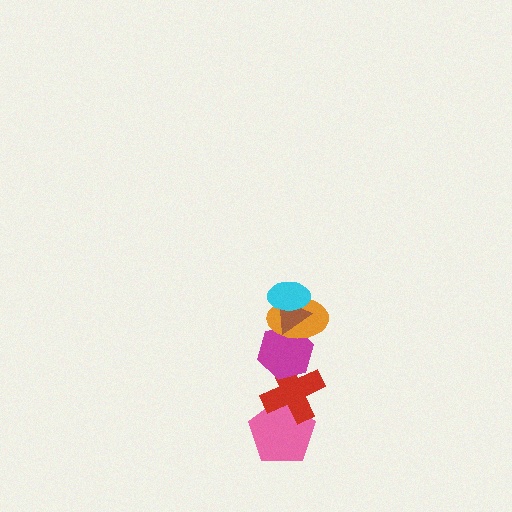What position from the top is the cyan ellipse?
The cyan ellipse is 1st from the top.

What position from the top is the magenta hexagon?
The magenta hexagon is 4th from the top.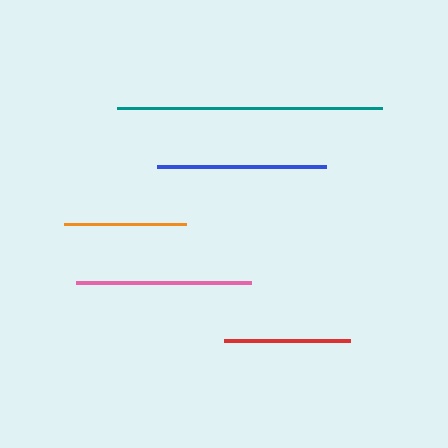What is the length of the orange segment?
The orange segment is approximately 122 pixels long.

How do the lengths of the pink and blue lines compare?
The pink and blue lines are approximately the same length.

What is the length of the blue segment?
The blue segment is approximately 168 pixels long.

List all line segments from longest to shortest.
From longest to shortest: teal, pink, blue, red, orange.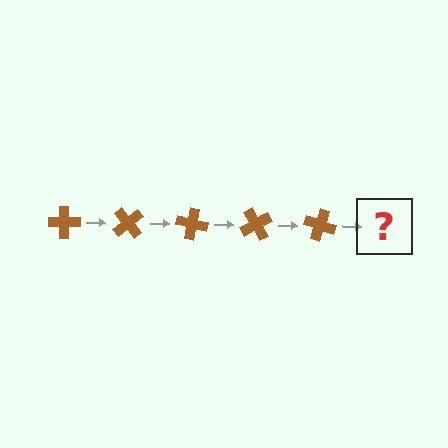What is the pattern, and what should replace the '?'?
The pattern is that the cross rotates 50 degrees each step. The '?' should be a brown cross rotated 250 degrees.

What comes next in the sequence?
The next element should be a brown cross rotated 250 degrees.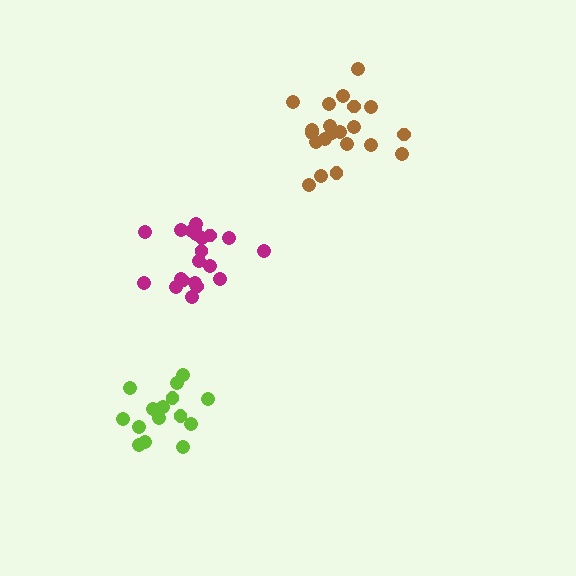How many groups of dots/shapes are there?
There are 3 groups.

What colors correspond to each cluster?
The clusters are colored: brown, lime, magenta.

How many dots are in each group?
Group 1: 21 dots, Group 2: 15 dots, Group 3: 21 dots (57 total).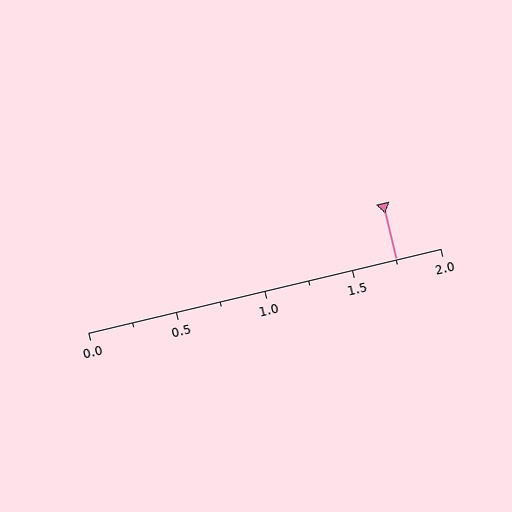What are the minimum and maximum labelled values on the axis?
The axis runs from 0.0 to 2.0.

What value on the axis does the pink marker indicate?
The marker indicates approximately 1.75.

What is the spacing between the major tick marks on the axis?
The major ticks are spaced 0.5 apart.